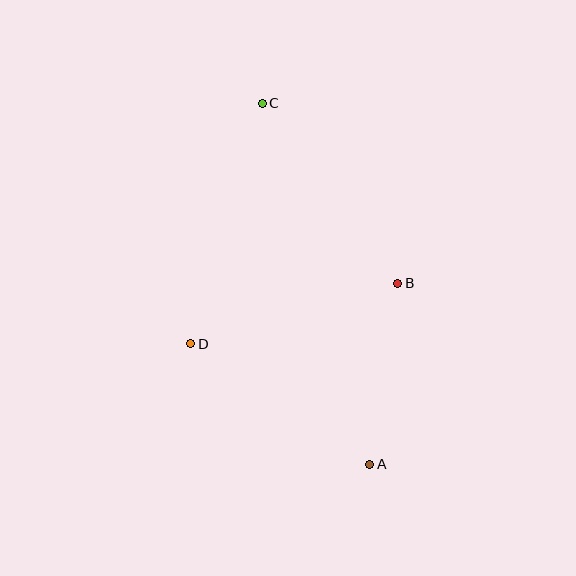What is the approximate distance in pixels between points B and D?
The distance between B and D is approximately 216 pixels.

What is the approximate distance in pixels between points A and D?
The distance between A and D is approximately 216 pixels.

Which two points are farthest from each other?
Points A and C are farthest from each other.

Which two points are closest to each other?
Points A and B are closest to each other.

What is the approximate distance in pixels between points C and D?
The distance between C and D is approximately 251 pixels.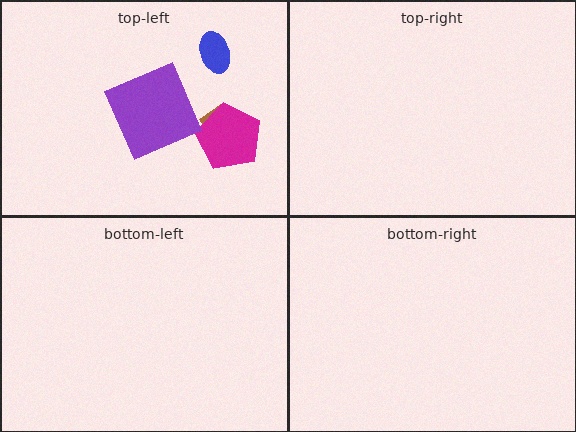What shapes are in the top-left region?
The brown rectangle, the magenta pentagon, the blue ellipse, the purple square.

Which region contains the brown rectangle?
The top-left region.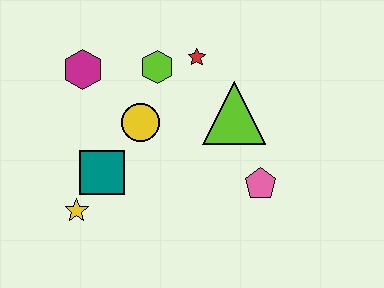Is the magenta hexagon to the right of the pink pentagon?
No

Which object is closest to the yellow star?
The teal square is closest to the yellow star.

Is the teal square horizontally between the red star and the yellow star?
Yes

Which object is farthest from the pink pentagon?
The magenta hexagon is farthest from the pink pentagon.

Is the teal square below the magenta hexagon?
Yes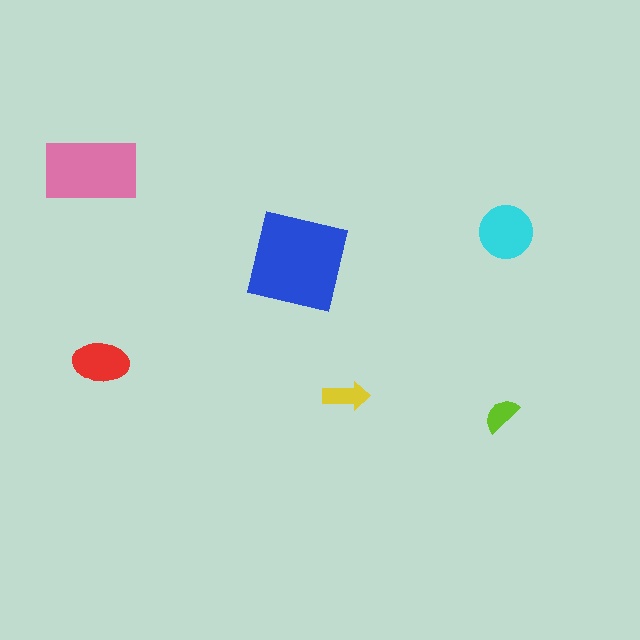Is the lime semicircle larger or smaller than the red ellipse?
Smaller.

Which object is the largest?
The blue square.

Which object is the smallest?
The lime semicircle.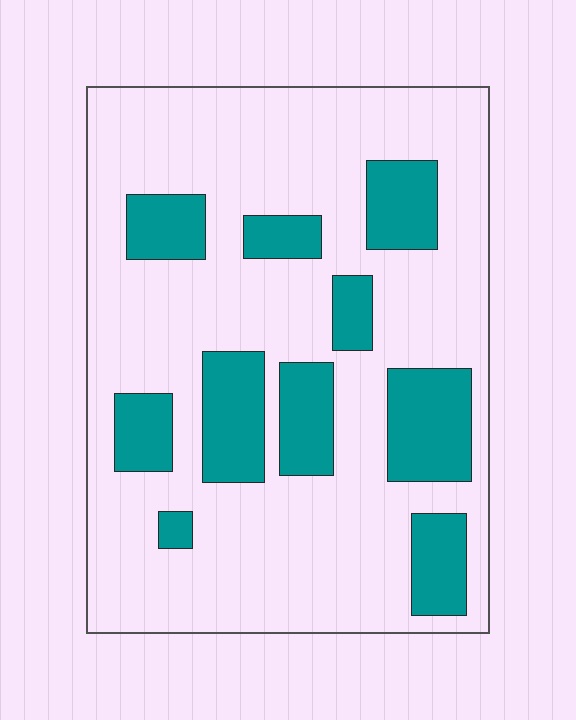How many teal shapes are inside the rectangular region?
10.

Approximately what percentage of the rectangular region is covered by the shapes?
Approximately 25%.